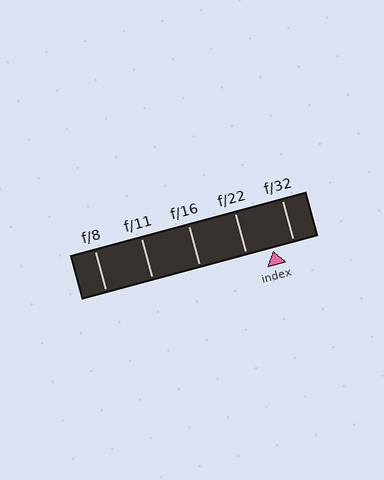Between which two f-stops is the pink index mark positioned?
The index mark is between f/22 and f/32.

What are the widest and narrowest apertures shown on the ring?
The widest aperture shown is f/8 and the narrowest is f/32.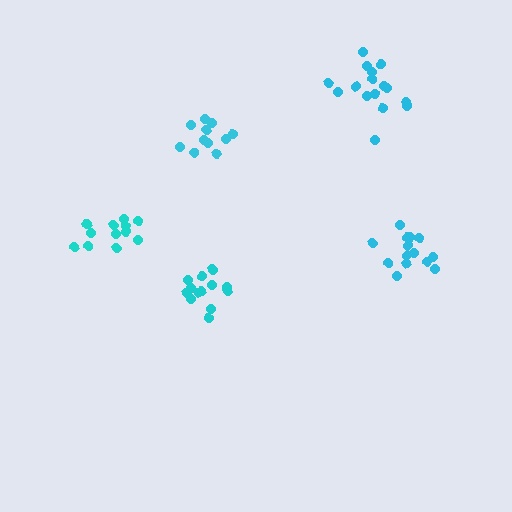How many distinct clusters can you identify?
There are 5 distinct clusters.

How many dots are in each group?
Group 1: 14 dots, Group 2: 11 dots, Group 3: 16 dots, Group 4: 14 dots, Group 5: 12 dots (67 total).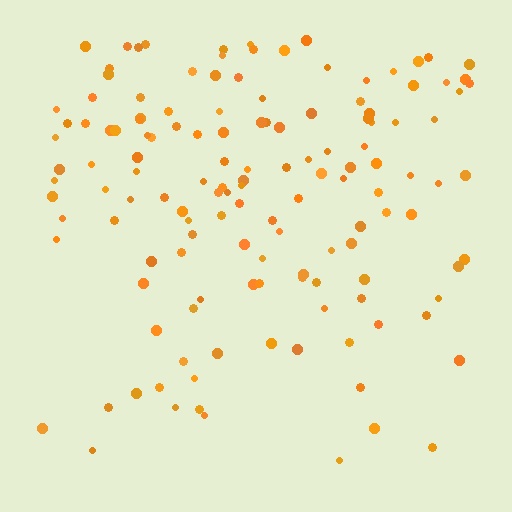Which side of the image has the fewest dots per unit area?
The bottom.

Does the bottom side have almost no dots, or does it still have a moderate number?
Still a moderate number, just noticeably fewer than the top.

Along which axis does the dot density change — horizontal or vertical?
Vertical.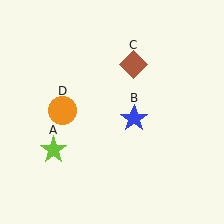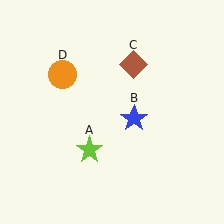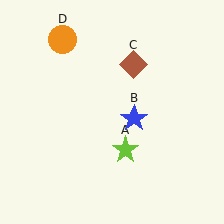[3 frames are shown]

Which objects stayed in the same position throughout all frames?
Blue star (object B) and brown diamond (object C) remained stationary.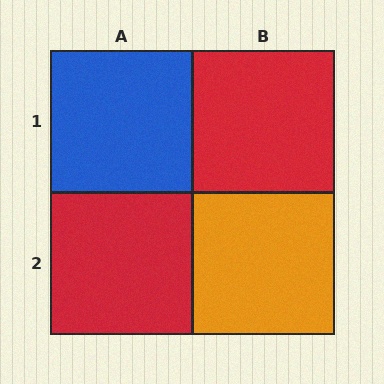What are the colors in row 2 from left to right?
Red, orange.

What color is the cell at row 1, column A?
Blue.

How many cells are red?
2 cells are red.